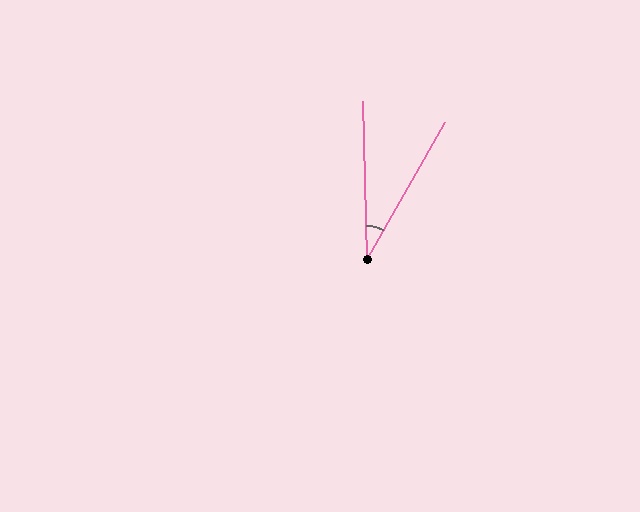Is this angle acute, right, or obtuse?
It is acute.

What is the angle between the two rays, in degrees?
Approximately 31 degrees.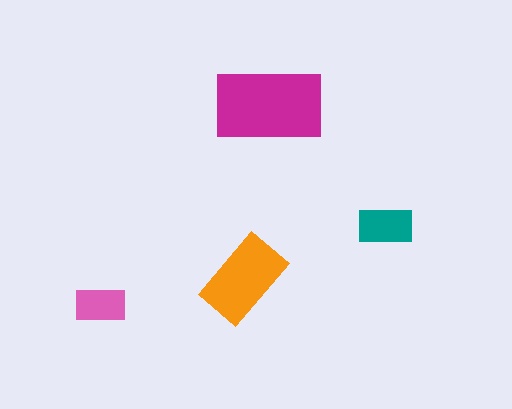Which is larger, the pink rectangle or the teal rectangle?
The teal one.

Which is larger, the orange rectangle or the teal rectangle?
The orange one.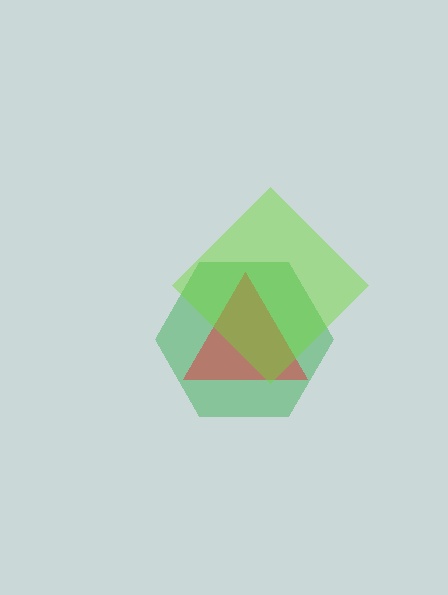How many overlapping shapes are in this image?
There are 3 overlapping shapes in the image.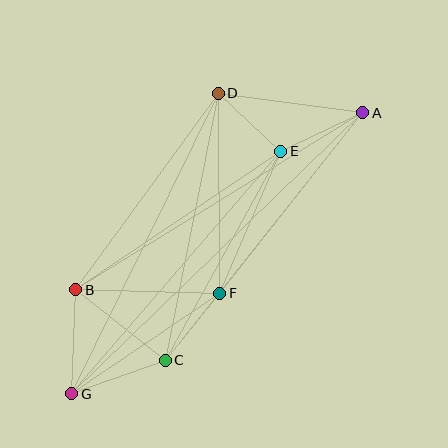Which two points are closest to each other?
Points D and E are closest to each other.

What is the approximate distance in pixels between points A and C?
The distance between A and C is approximately 317 pixels.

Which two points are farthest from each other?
Points A and G are farthest from each other.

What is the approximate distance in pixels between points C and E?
The distance between C and E is approximately 239 pixels.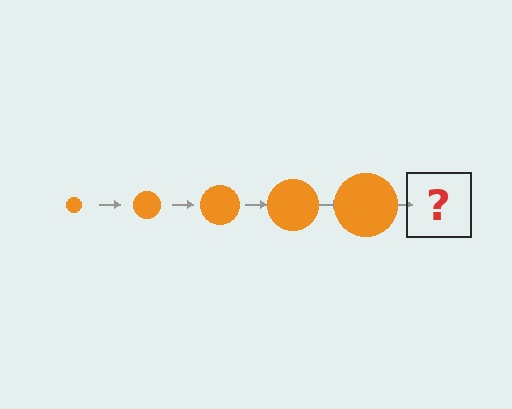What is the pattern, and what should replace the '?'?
The pattern is that the circle gets progressively larger each step. The '?' should be an orange circle, larger than the previous one.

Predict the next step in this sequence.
The next step is an orange circle, larger than the previous one.